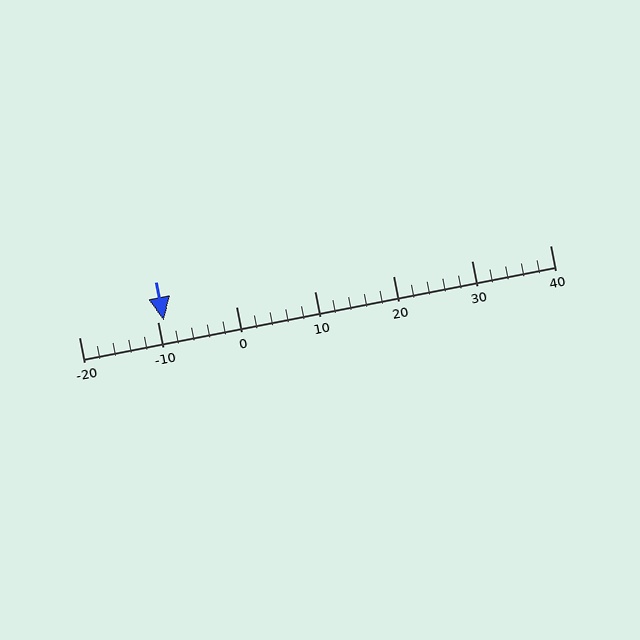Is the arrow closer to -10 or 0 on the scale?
The arrow is closer to -10.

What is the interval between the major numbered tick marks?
The major tick marks are spaced 10 units apart.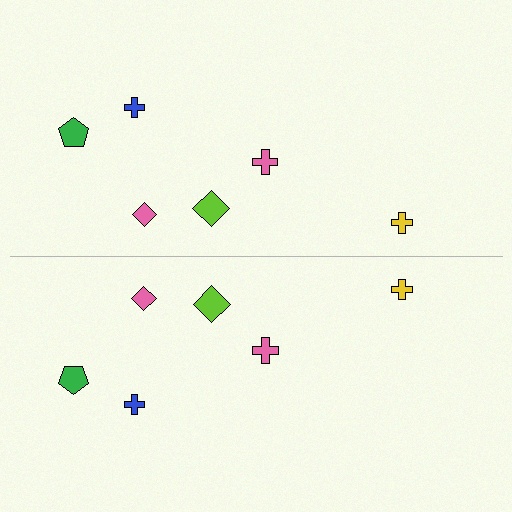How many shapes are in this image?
There are 12 shapes in this image.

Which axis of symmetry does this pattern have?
The pattern has a horizontal axis of symmetry running through the center of the image.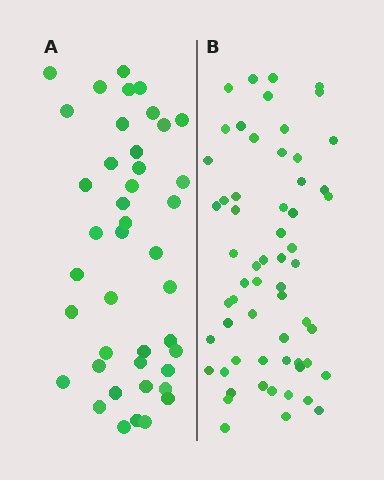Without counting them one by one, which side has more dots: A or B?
Region B (the right region) has more dots.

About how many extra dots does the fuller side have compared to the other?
Region B has approximately 20 more dots than region A.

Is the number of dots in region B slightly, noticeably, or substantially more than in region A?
Region B has noticeably more, but not dramatically so. The ratio is roughly 1.4 to 1.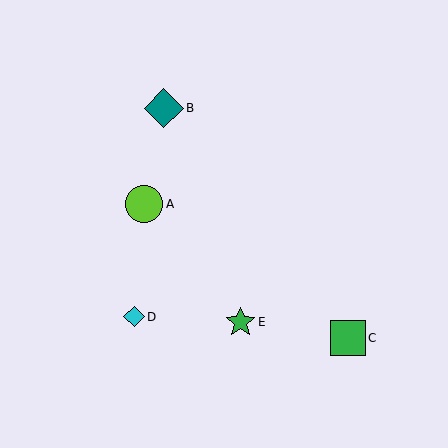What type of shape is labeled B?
Shape B is a teal diamond.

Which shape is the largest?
The teal diamond (labeled B) is the largest.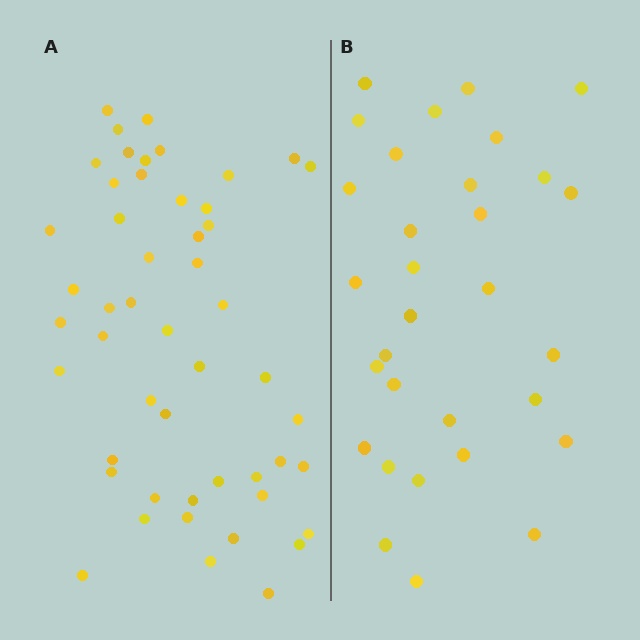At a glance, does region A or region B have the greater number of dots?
Region A (the left region) has more dots.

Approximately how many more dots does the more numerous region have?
Region A has approximately 20 more dots than region B.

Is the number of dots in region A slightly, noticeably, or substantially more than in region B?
Region A has substantially more. The ratio is roughly 1.6 to 1.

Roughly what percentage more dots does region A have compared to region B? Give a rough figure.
About 60% more.